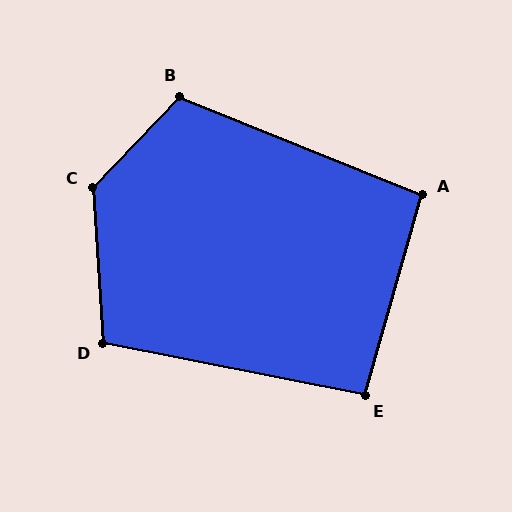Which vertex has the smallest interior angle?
E, at approximately 95 degrees.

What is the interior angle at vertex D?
Approximately 105 degrees (obtuse).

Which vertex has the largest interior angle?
C, at approximately 133 degrees.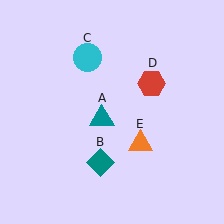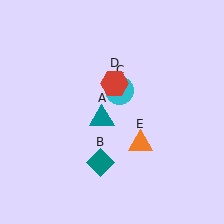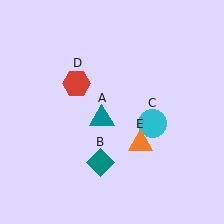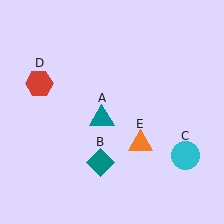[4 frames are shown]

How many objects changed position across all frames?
2 objects changed position: cyan circle (object C), red hexagon (object D).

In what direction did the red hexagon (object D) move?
The red hexagon (object D) moved left.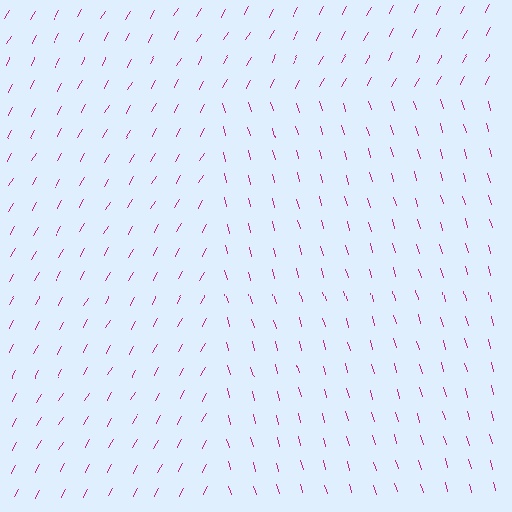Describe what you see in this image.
The image is filled with small magenta line segments. A rectangle region in the image has lines oriented differently from the surrounding lines, creating a visible texture boundary.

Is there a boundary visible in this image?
Yes, there is a texture boundary formed by a change in line orientation.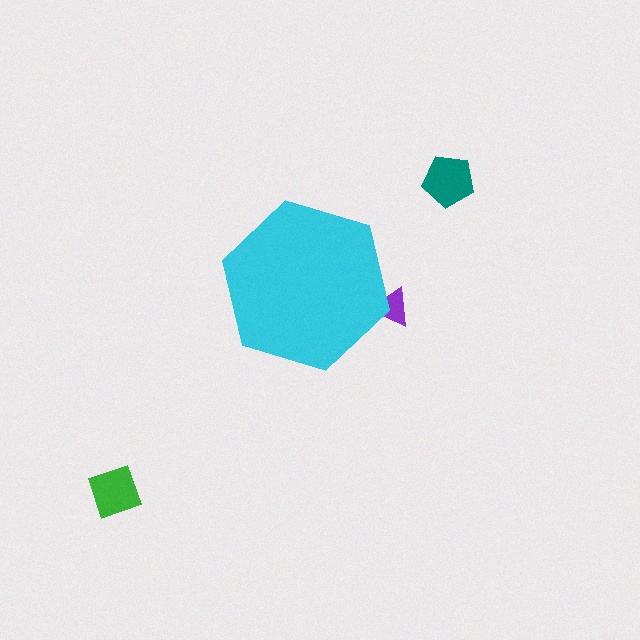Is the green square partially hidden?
No, the green square is fully visible.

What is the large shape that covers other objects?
A cyan hexagon.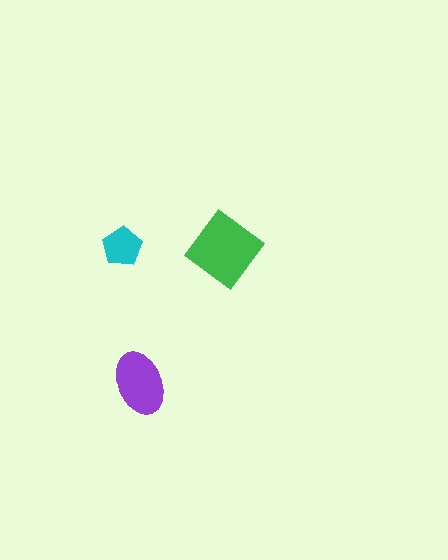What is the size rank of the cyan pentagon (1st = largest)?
3rd.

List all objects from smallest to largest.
The cyan pentagon, the purple ellipse, the green diamond.